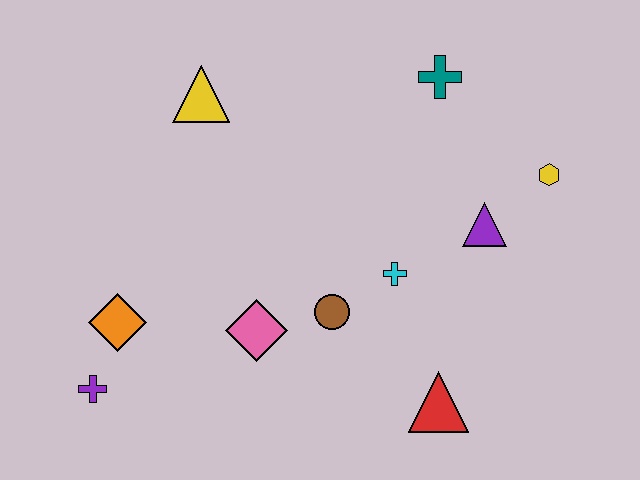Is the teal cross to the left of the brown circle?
No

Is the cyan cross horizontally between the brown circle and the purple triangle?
Yes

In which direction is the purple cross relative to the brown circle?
The purple cross is to the left of the brown circle.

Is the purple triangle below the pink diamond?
No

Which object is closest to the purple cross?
The orange diamond is closest to the purple cross.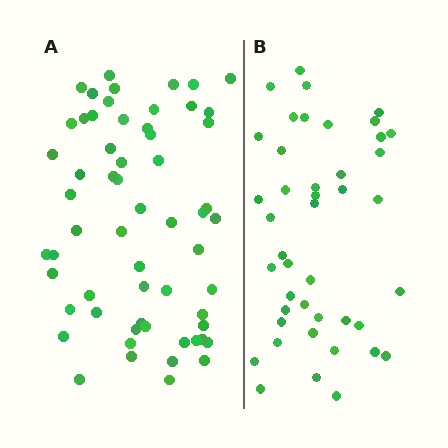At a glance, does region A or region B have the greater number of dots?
Region A (the left region) has more dots.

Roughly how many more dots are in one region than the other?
Region A has approximately 15 more dots than region B.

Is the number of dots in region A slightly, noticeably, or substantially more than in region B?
Region A has noticeably more, but not dramatically so. The ratio is roughly 1.4 to 1.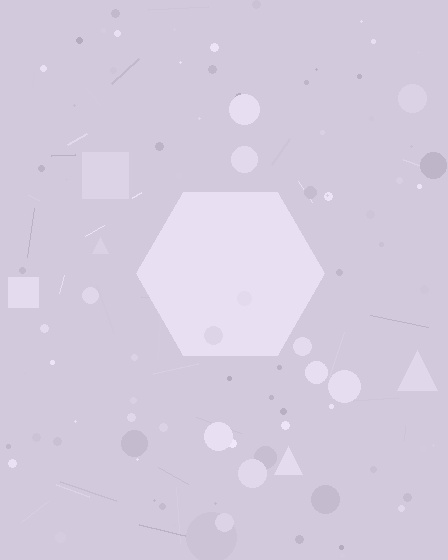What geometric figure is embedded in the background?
A hexagon is embedded in the background.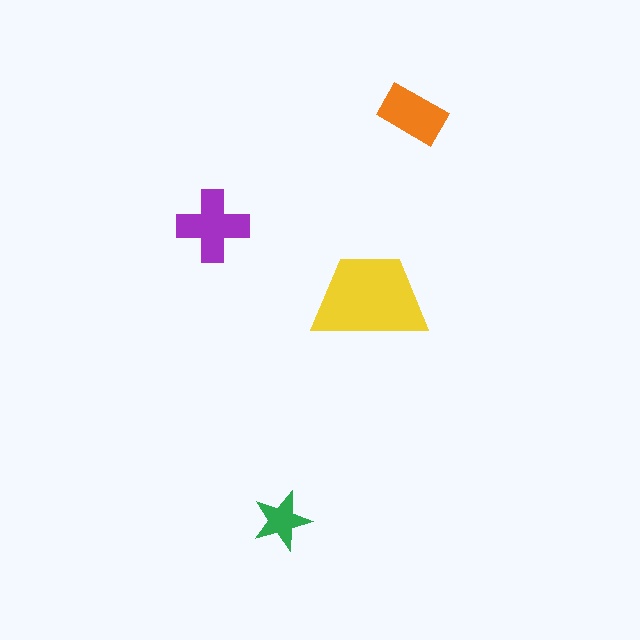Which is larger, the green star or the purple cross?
The purple cross.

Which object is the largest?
The yellow trapezoid.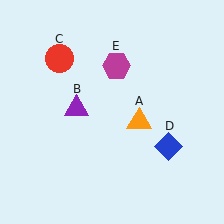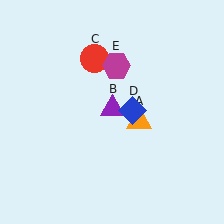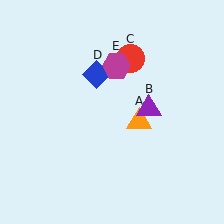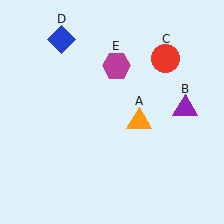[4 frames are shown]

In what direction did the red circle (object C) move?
The red circle (object C) moved right.